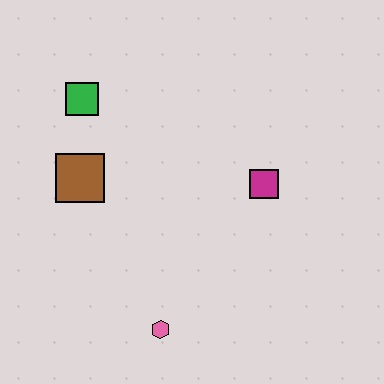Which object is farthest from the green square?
The pink hexagon is farthest from the green square.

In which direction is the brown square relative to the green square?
The brown square is below the green square.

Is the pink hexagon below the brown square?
Yes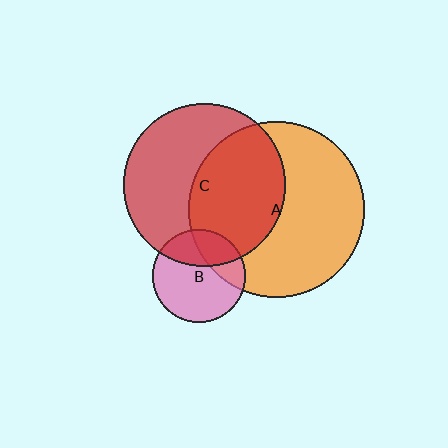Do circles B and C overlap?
Yes.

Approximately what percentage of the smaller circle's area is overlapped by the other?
Approximately 30%.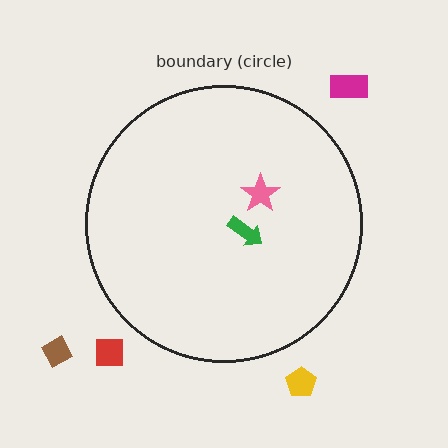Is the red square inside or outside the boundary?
Outside.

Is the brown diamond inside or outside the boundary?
Outside.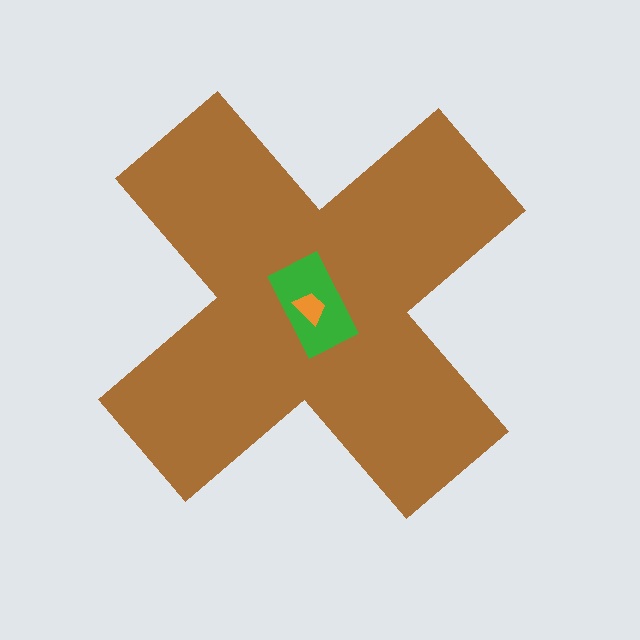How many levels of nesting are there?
3.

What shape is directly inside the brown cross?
The green rectangle.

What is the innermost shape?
The orange trapezoid.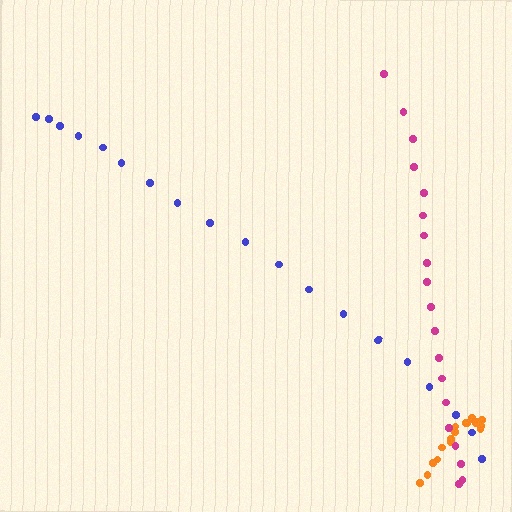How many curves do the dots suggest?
There are 3 distinct paths.